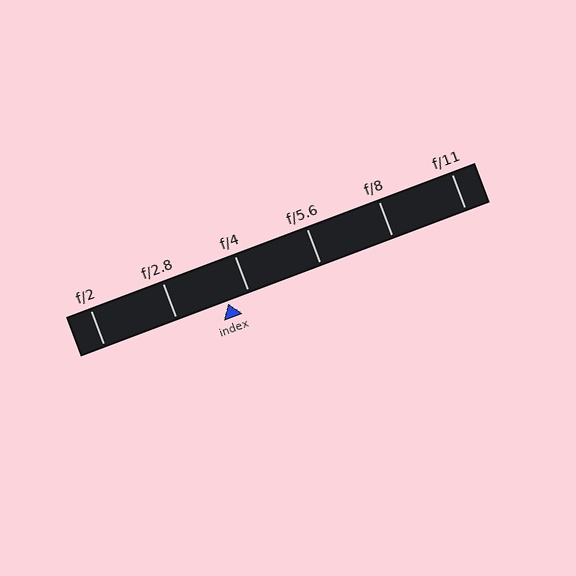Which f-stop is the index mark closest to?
The index mark is closest to f/4.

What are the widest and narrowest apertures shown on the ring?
The widest aperture shown is f/2 and the narrowest is f/11.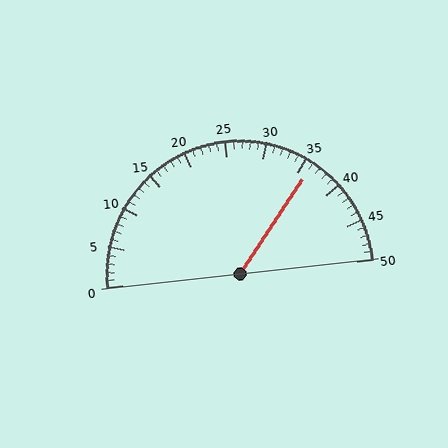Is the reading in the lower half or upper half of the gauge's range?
The reading is in the upper half of the range (0 to 50).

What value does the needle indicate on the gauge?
The needle indicates approximately 36.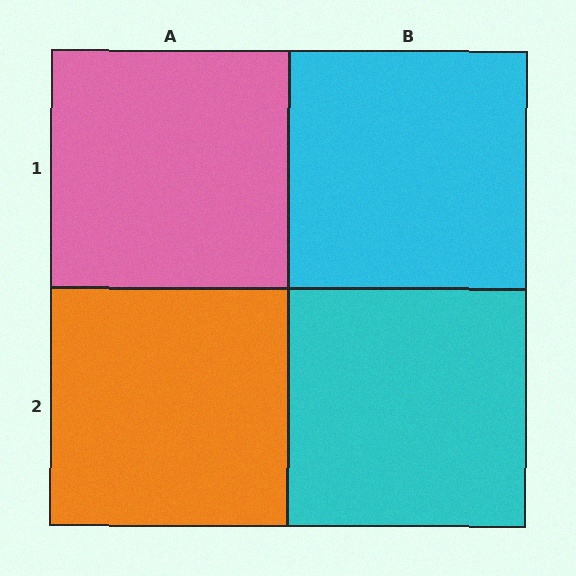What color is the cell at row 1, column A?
Pink.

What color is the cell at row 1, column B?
Cyan.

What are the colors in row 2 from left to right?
Orange, cyan.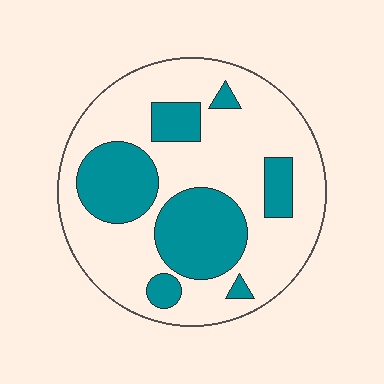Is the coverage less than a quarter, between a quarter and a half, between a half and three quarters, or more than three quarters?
Between a quarter and a half.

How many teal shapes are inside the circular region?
7.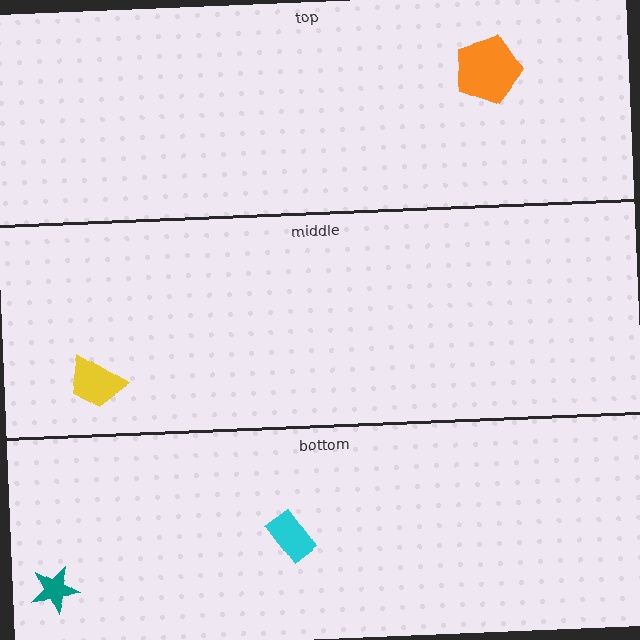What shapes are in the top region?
The orange pentagon.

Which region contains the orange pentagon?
The top region.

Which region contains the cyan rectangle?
The bottom region.